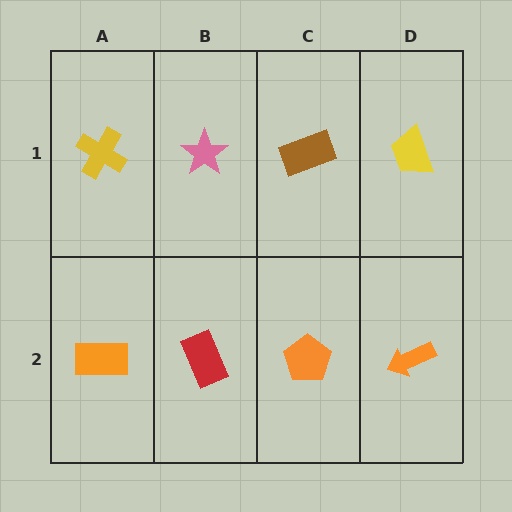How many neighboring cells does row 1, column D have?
2.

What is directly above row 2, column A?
A yellow cross.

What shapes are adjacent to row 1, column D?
An orange arrow (row 2, column D), a brown rectangle (row 1, column C).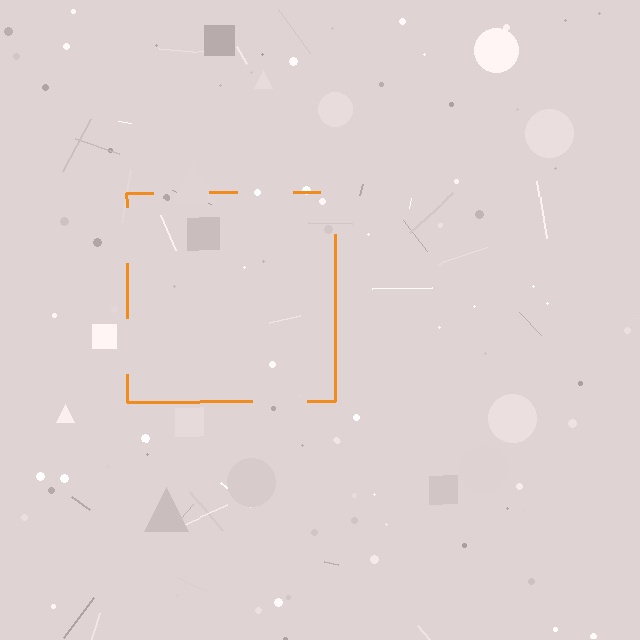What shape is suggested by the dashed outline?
The dashed outline suggests a square.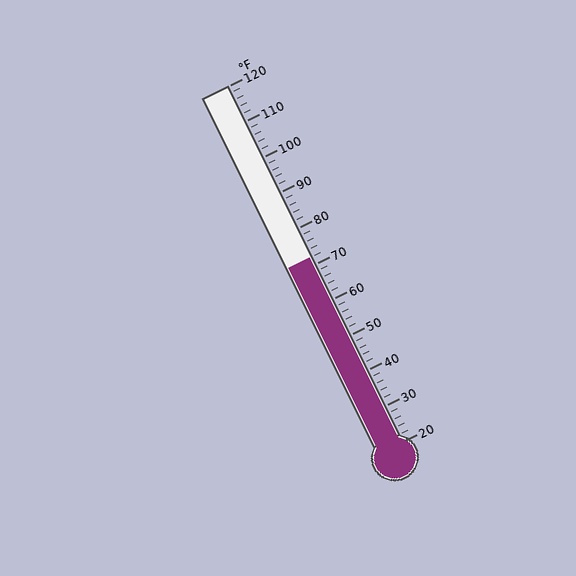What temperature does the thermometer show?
The thermometer shows approximately 72°F.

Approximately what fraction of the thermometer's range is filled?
The thermometer is filled to approximately 50% of its range.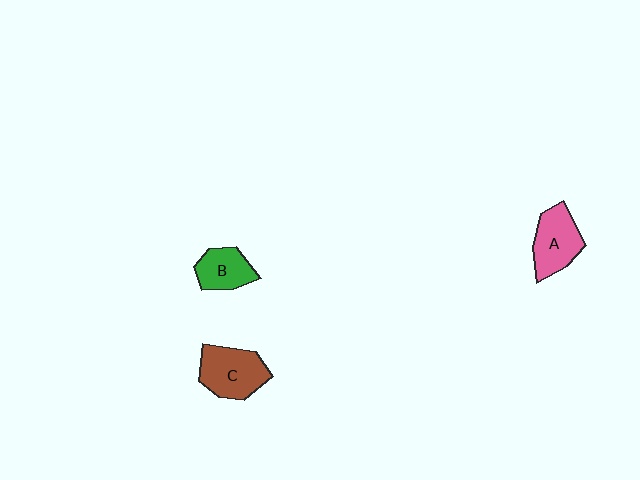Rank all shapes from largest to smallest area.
From largest to smallest: C (brown), A (pink), B (green).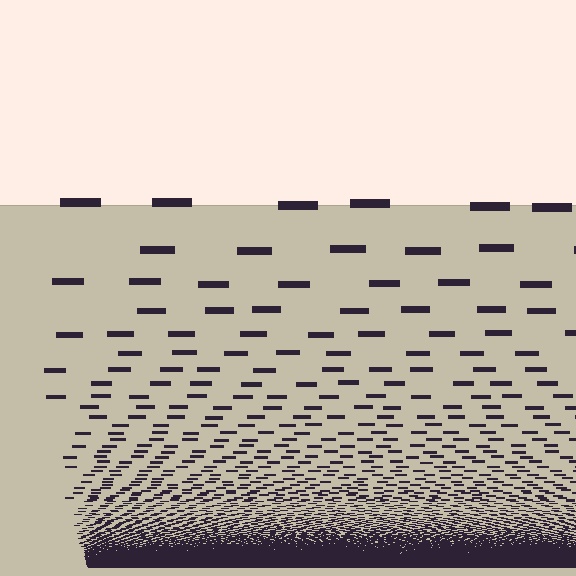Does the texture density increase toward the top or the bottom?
Density increases toward the bottom.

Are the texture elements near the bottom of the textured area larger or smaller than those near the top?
Smaller. The gradient is inverted — elements near the bottom are smaller and denser.